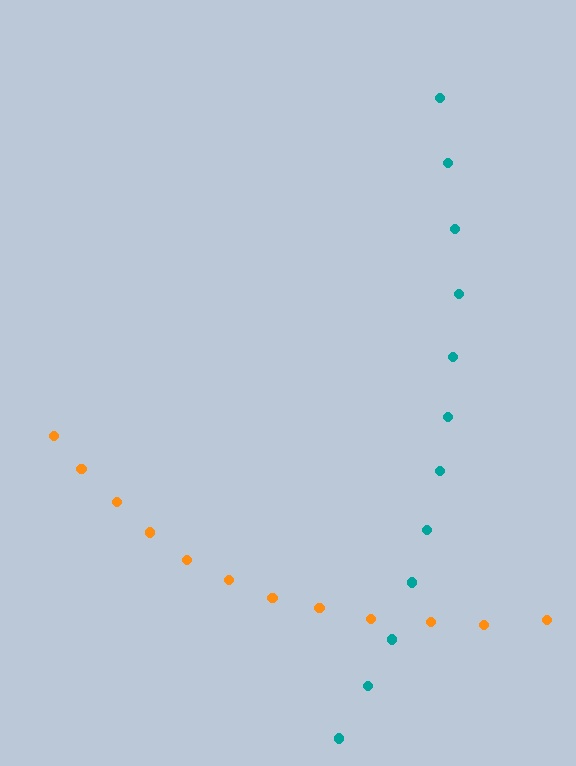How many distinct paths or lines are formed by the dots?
There are 2 distinct paths.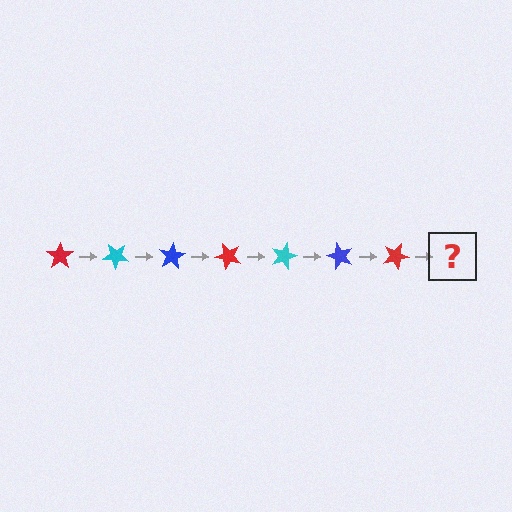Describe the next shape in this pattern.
It should be a cyan star, rotated 280 degrees from the start.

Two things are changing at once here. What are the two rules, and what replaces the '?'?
The two rules are that it rotates 40 degrees each step and the color cycles through red, cyan, and blue. The '?' should be a cyan star, rotated 280 degrees from the start.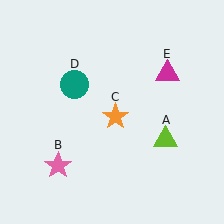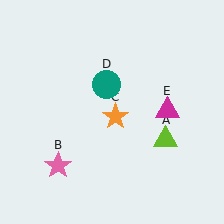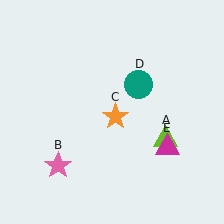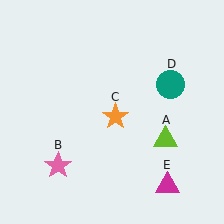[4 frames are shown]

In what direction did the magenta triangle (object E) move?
The magenta triangle (object E) moved down.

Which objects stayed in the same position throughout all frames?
Lime triangle (object A) and pink star (object B) and orange star (object C) remained stationary.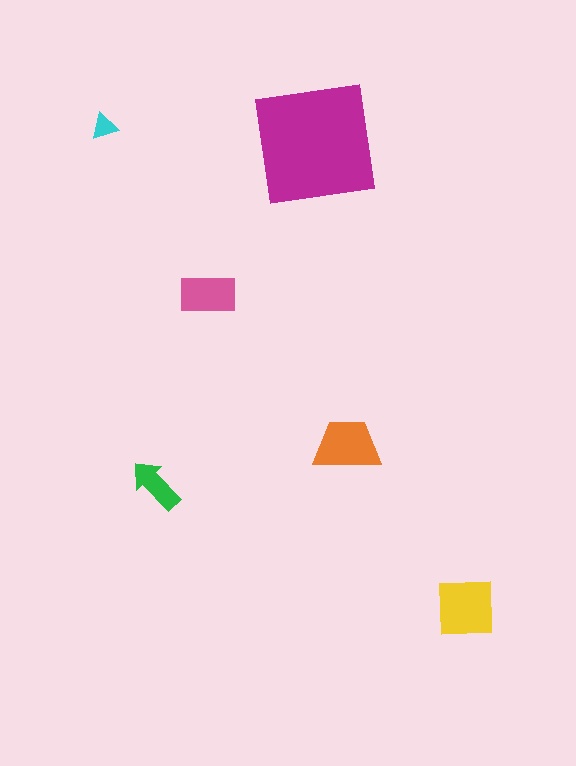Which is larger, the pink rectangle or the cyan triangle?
The pink rectangle.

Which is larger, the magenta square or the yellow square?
The magenta square.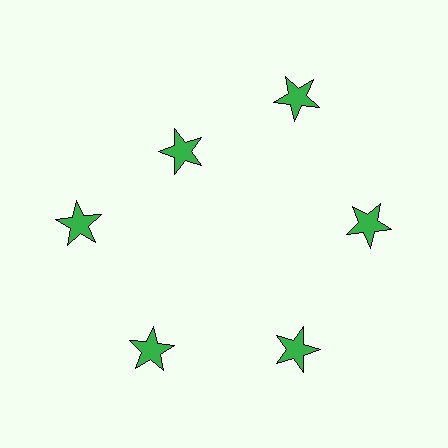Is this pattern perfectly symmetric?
No. The 6 green stars are arranged in a ring, but one element near the 11 o'clock position is pulled inward toward the center, breaking the 6-fold rotational symmetry.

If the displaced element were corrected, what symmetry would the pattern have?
It would have 6-fold rotational symmetry — the pattern would map onto itself every 60 degrees.